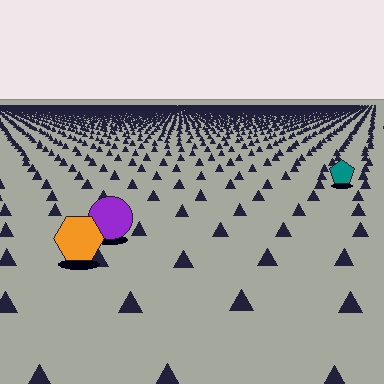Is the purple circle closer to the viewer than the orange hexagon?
No. The orange hexagon is closer — you can tell from the texture gradient: the ground texture is coarser near it.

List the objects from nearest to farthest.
From nearest to farthest: the orange hexagon, the purple circle, the teal pentagon.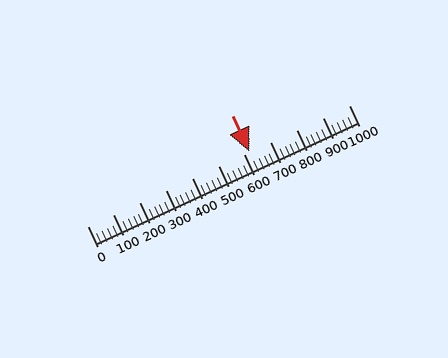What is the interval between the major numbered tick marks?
The major tick marks are spaced 100 units apart.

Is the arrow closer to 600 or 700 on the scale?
The arrow is closer to 600.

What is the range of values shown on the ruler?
The ruler shows values from 0 to 1000.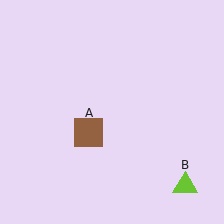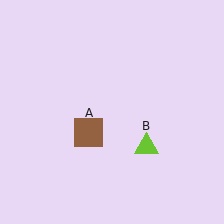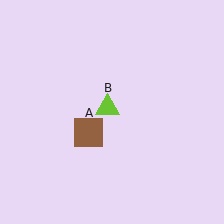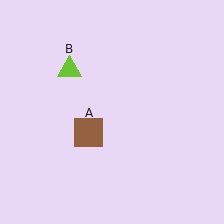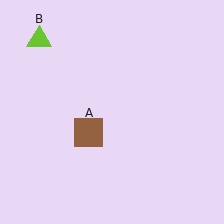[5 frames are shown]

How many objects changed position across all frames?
1 object changed position: lime triangle (object B).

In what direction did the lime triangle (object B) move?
The lime triangle (object B) moved up and to the left.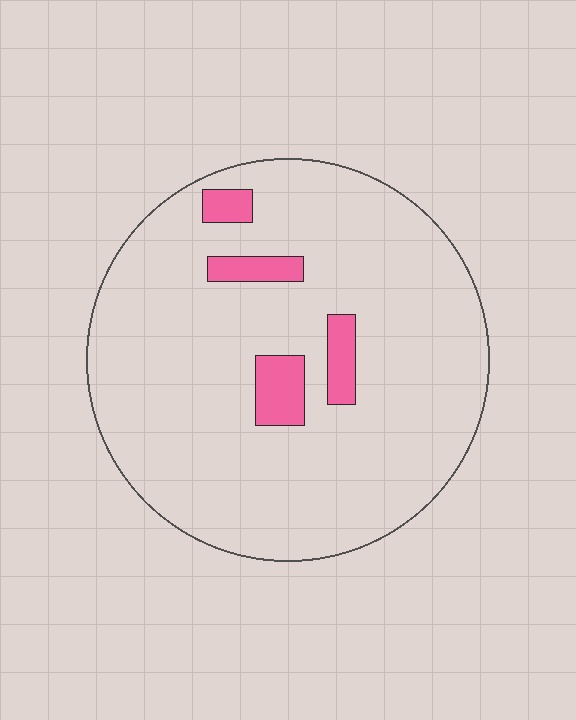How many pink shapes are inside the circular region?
4.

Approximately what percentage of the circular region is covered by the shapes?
Approximately 10%.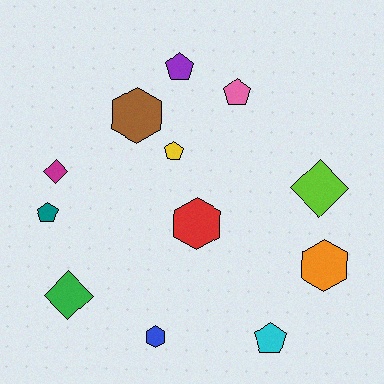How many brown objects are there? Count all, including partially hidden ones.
There is 1 brown object.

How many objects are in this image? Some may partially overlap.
There are 12 objects.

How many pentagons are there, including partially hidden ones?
There are 5 pentagons.